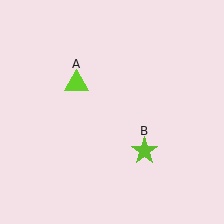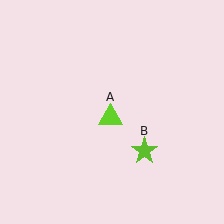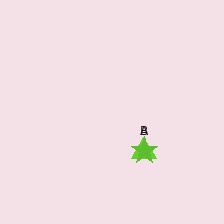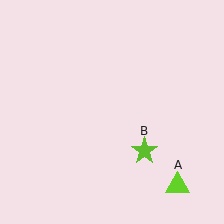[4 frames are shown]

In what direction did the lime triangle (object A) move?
The lime triangle (object A) moved down and to the right.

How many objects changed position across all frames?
1 object changed position: lime triangle (object A).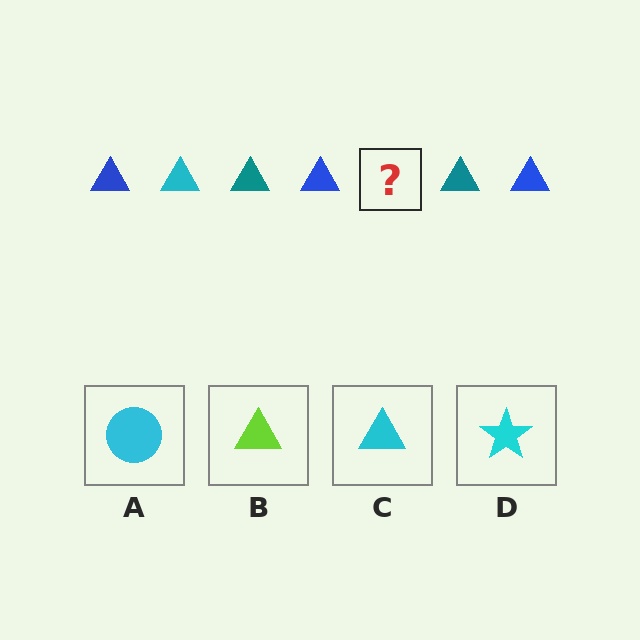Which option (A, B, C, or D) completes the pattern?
C.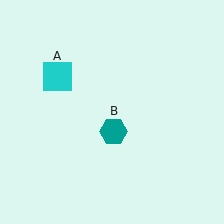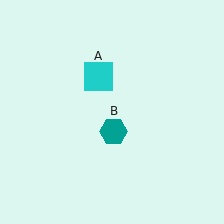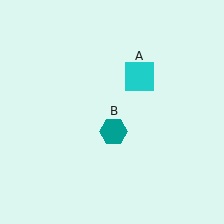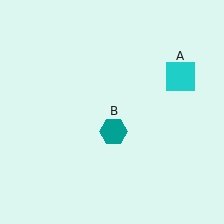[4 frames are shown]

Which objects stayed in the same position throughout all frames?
Teal hexagon (object B) remained stationary.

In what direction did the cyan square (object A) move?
The cyan square (object A) moved right.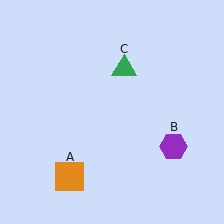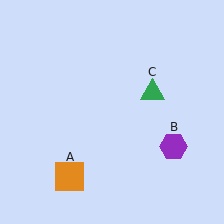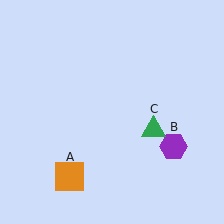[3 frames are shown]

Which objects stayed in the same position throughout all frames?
Orange square (object A) and purple hexagon (object B) remained stationary.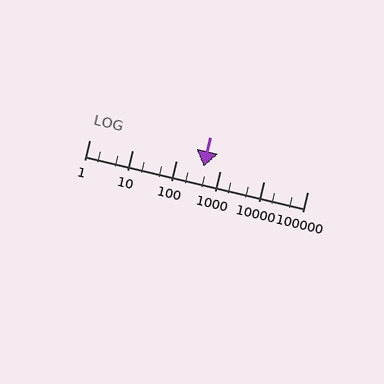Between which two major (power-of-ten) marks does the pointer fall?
The pointer is between 100 and 1000.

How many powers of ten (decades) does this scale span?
The scale spans 5 decades, from 1 to 100000.